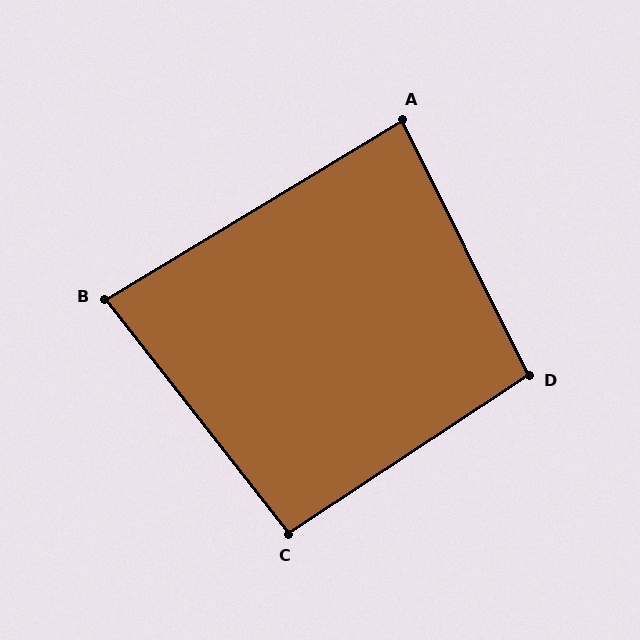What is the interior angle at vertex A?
Approximately 85 degrees (approximately right).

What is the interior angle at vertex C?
Approximately 95 degrees (approximately right).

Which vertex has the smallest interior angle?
B, at approximately 83 degrees.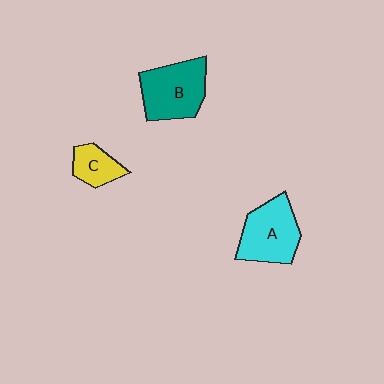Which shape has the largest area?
Shape B (teal).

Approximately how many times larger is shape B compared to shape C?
Approximately 2.1 times.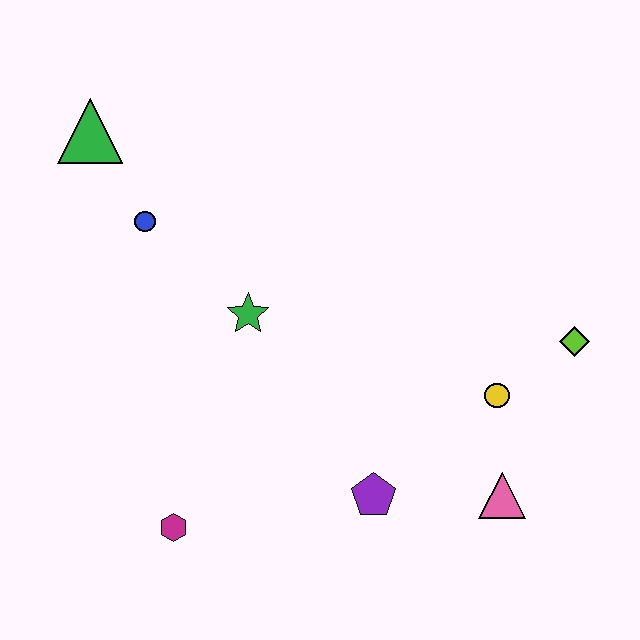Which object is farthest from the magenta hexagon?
The lime diamond is farthest from the magenta hexagon.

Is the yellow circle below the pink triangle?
No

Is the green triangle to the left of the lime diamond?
Yes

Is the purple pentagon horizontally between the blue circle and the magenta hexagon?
No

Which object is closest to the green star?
The blue circle is closest to the green star.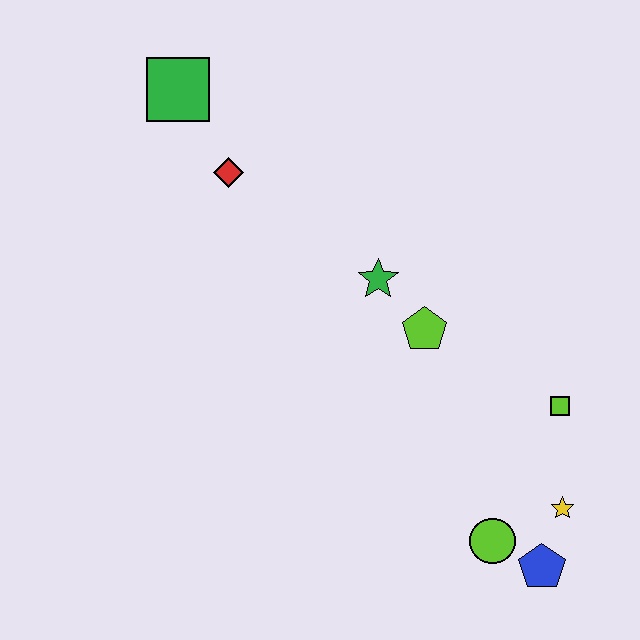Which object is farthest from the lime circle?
The green square is farthest from the lime circle.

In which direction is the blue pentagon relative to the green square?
The blue pentagon is below the green square.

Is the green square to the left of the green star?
Yes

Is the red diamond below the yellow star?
No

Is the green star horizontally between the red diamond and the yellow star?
Yes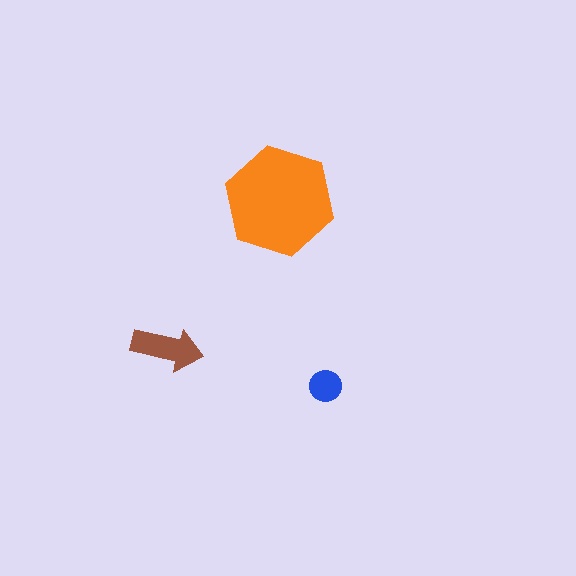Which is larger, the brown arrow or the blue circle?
The brown arrow.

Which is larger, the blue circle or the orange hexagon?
The orange hexagon.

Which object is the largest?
The orange hexagon.